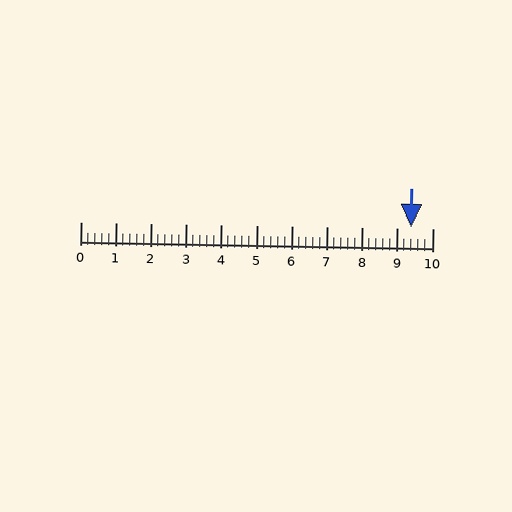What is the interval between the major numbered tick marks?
The major tick marks are spaced 1 units apart.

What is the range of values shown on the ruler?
The ruler shows values from 0 to 10.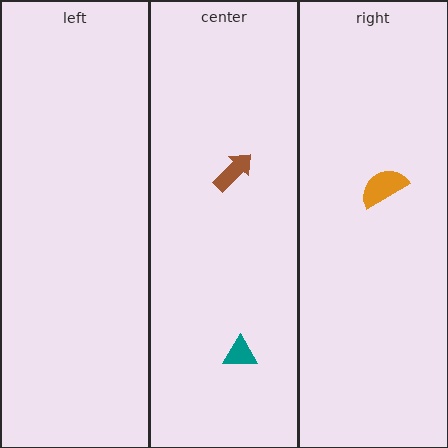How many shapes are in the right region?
1.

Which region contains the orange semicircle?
The right region.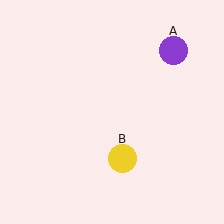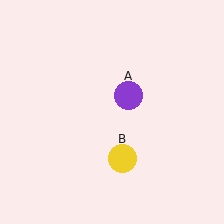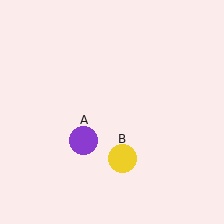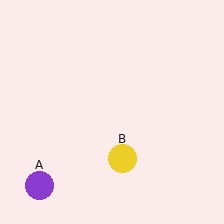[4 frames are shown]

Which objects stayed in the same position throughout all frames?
Yellow circle (object B) remained stationary.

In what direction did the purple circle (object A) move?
The purple circle (object A) moved down and to the left.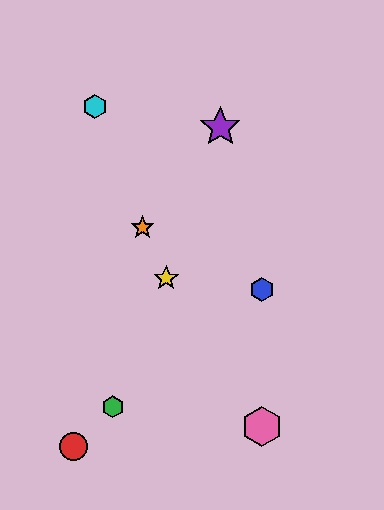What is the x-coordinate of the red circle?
The red circle is at x≈73.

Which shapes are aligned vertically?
The blue hexagon, the pink hexagon are aligned vertically.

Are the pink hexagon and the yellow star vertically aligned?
No, the pink hexagon is at x≈262 and the yellow star is at x≈166.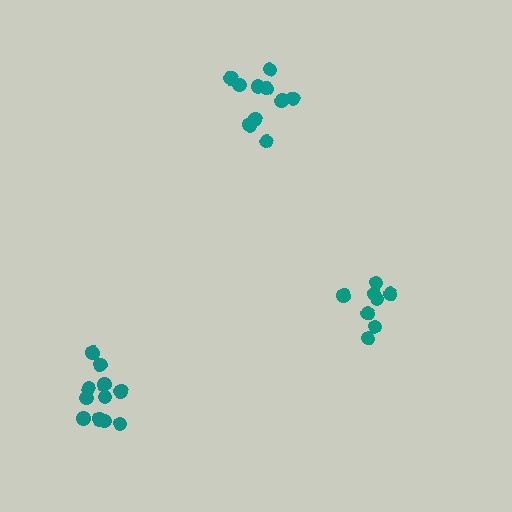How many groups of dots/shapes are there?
There are 3 groups.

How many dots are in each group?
Group 1: 8 dots, Group 2: 10 dots, Group 3: 11 dots (29 total).